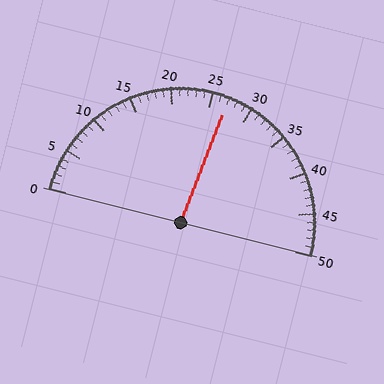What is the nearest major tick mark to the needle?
The nearest major tick mark is 25.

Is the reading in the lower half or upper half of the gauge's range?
The reading is in the upper half of the range (0 to 50).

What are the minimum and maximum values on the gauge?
The gauge ranges from 0 to 50.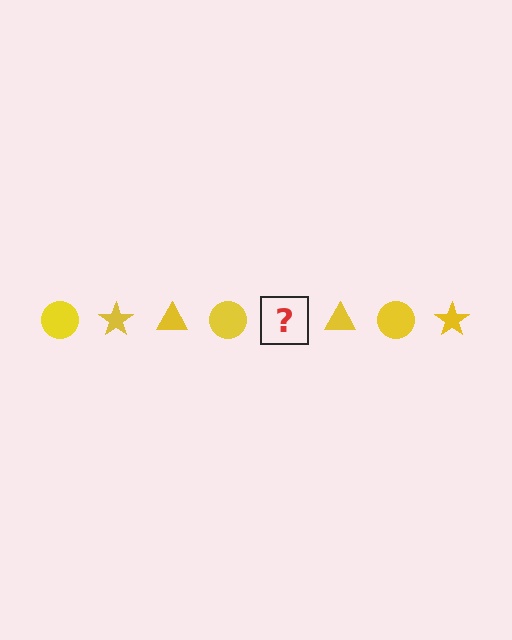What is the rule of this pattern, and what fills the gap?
The rule is that the pattern cycles through circle, star, triangle shapes in yellow. The gap should be filled with a yellow star.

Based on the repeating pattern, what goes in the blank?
The blank should be a yellow star.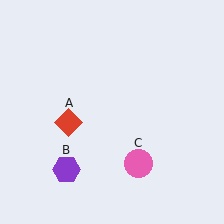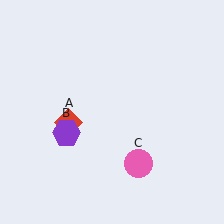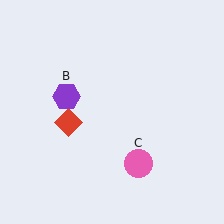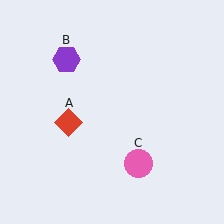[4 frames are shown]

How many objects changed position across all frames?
1 object changed position: purple hexagon (object B).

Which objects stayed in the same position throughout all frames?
Red diamond (object A) and pink circle (object C) remained stationary.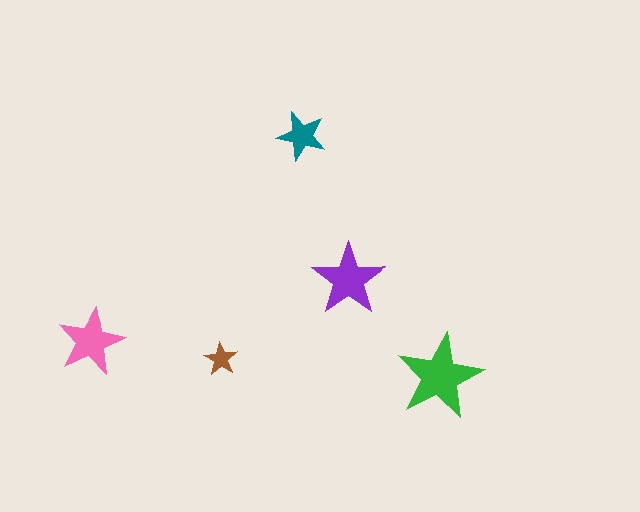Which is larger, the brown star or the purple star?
The purple one.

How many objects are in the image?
There are 5 objects in the image.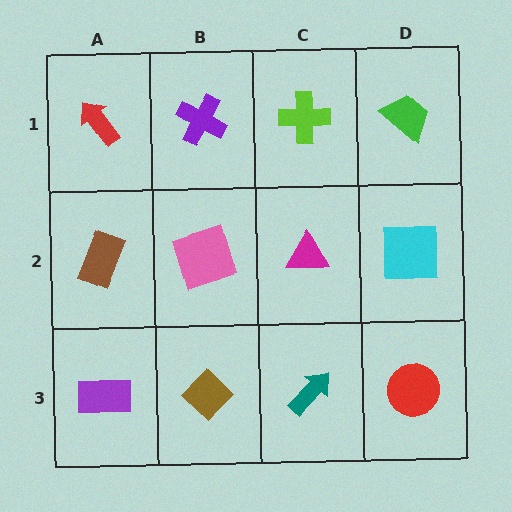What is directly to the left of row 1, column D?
A lime cross.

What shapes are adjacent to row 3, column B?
A pink square (row 2, column B), a purple rectangle (row 3, column A), a teal arrow (row 3, column C).